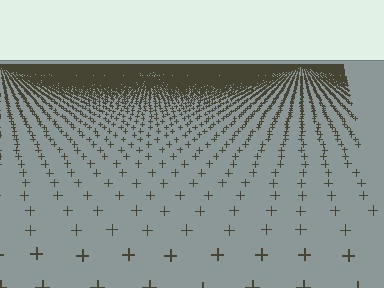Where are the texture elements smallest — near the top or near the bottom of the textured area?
Near the top.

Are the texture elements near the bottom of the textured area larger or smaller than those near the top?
Larger. Near the bottom, elements are closer to the viewer and appear at a bigger on-screen size.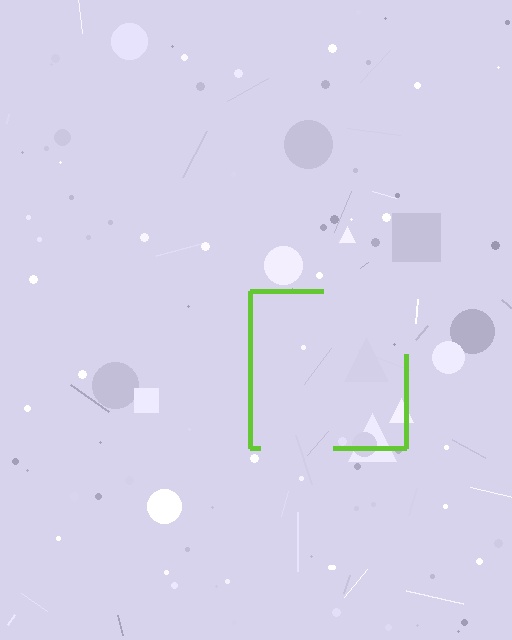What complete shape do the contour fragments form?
The contour fragments form a square.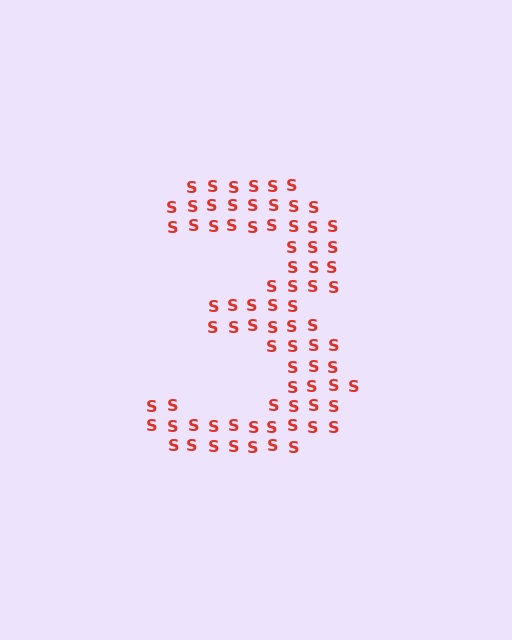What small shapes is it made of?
It is made of small letter S's.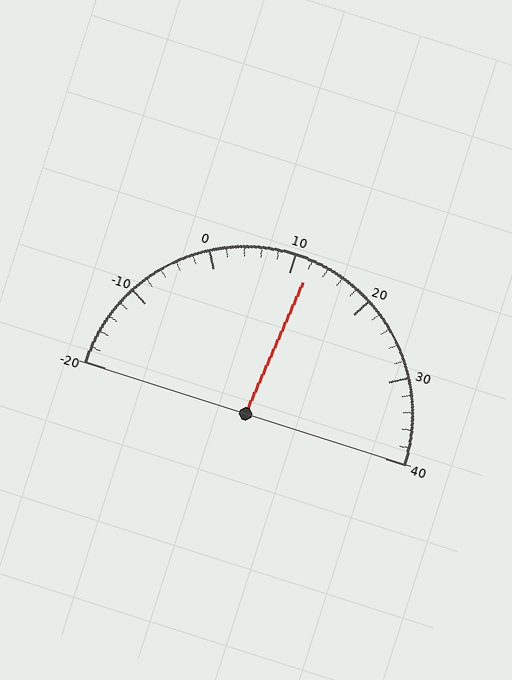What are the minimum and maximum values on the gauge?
The gauge ranges from -20 to 40.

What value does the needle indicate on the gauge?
The needle indicates approximately 12.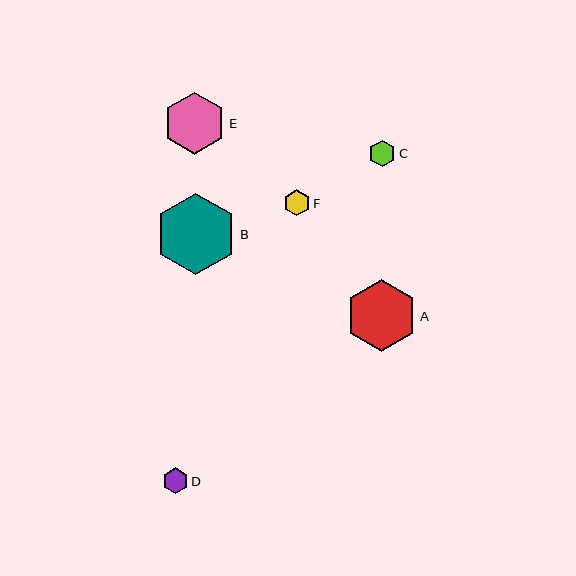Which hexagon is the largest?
Hexagon B is the largest with a size of approximately 81 pixels.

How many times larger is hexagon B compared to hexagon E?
Hexagon B is approximately 1.3 times the size of hexagon E.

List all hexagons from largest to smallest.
From largest to smallest: B, A, E, C, F, D.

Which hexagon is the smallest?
Hexagon D is the smallest with a size of approximately 26 pixels.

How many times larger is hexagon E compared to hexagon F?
Hexagon E is approximately 2.4 times the size of hexagon F.